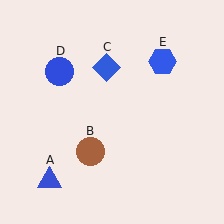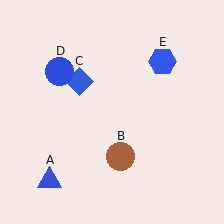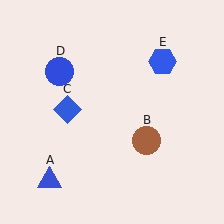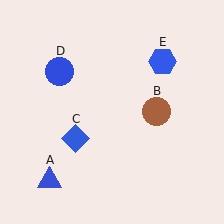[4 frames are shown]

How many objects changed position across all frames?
2 objects changed position: brown circle (object B), blue diamond (object C).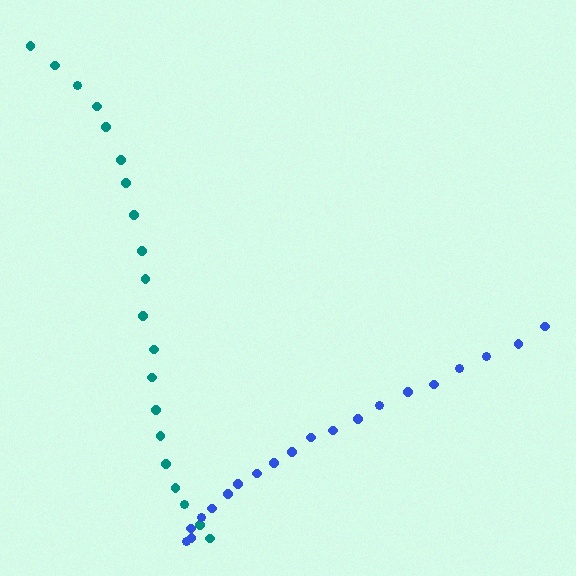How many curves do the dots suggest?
There are 2 distinct paths.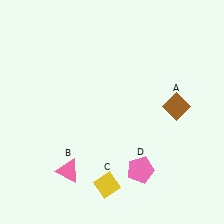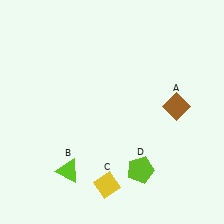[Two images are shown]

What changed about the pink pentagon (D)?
In Image 1, D is pink. In Image 2, it changed to lime.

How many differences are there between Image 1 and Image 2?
There are 2 differences between the two images.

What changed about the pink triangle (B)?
In Image 1, B is pink. In Image 2, it changed to lime.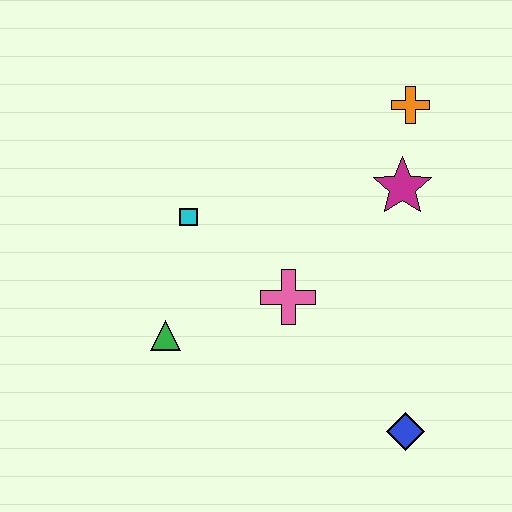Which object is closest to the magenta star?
The orange cross is closest to the magenta star.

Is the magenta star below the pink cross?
No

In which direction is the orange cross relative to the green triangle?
The orange cross is to the right of the green triangle.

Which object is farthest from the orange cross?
The green triangle is farthest from the orange cross.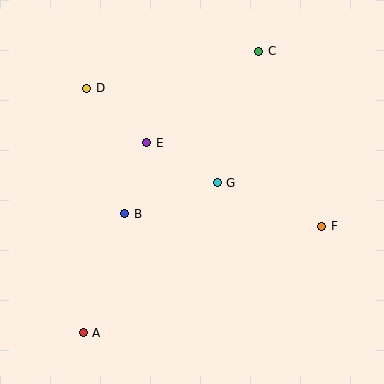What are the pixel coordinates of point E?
Point E is at (147, 143).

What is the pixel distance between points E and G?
The distance between E and G is 81 pixels.